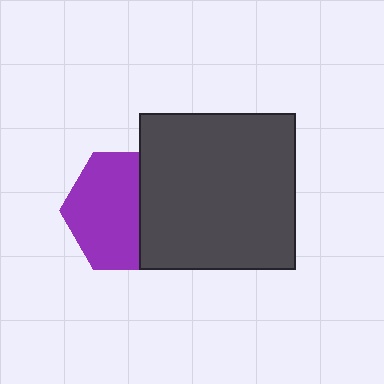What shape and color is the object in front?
The object in front is a dark gray square.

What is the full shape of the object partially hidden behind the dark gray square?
The partially hidden object is a purple hexagon.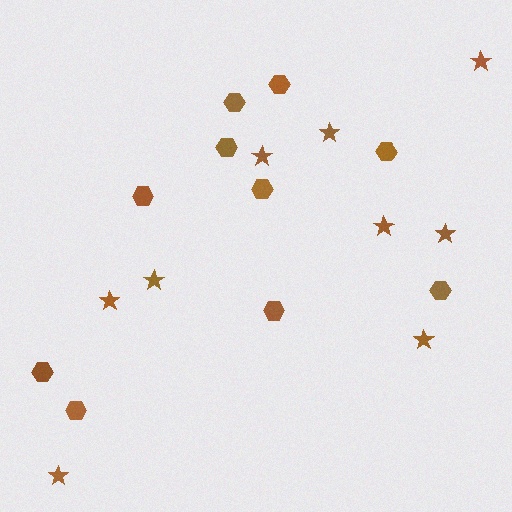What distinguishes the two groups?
There are 2 groups: one group of stars (9) and one group of hexagons (10).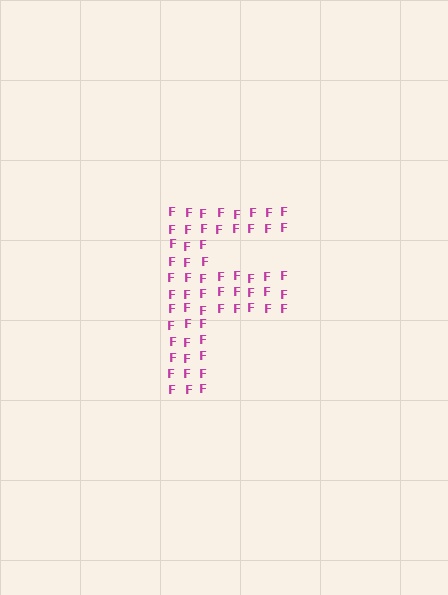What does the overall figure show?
The overall figure shows the letter F.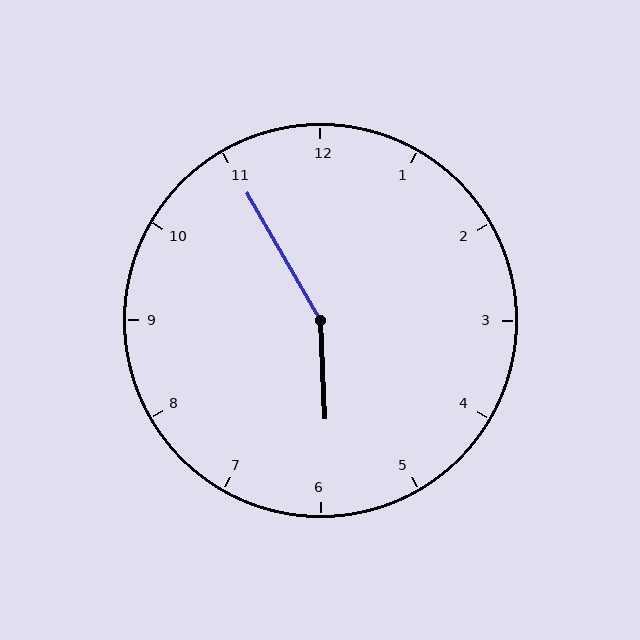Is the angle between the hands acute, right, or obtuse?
It is obtuse.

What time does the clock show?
5:55.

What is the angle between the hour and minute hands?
Approximately 152 degrees.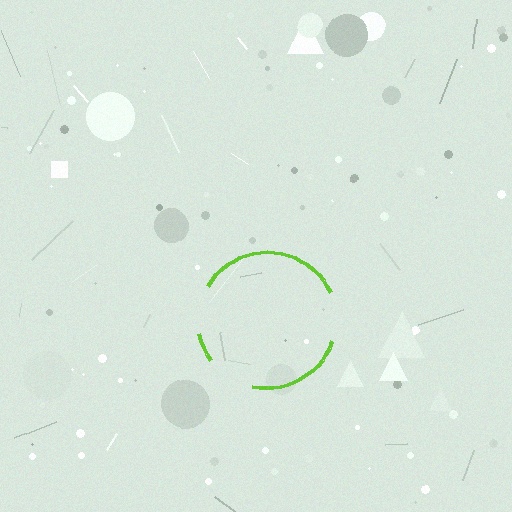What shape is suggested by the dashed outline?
The dashed outline suggests a circle.